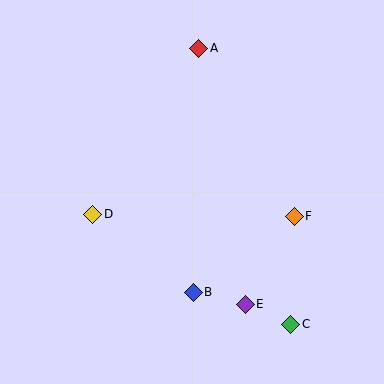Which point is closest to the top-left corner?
Point A is closest to the top-left corner.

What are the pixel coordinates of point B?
Point B is at (193, 292).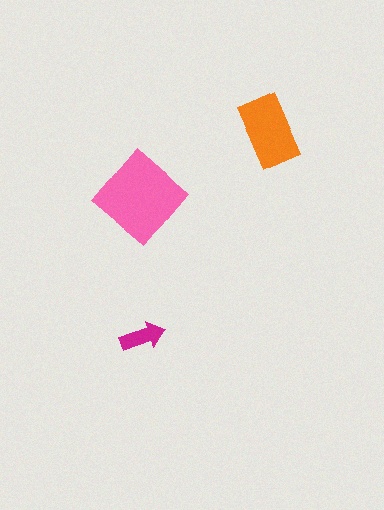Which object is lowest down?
The magenta arrow is bottommost.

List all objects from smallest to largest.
The magenta arrow, the orange rectangle, the pink diamond.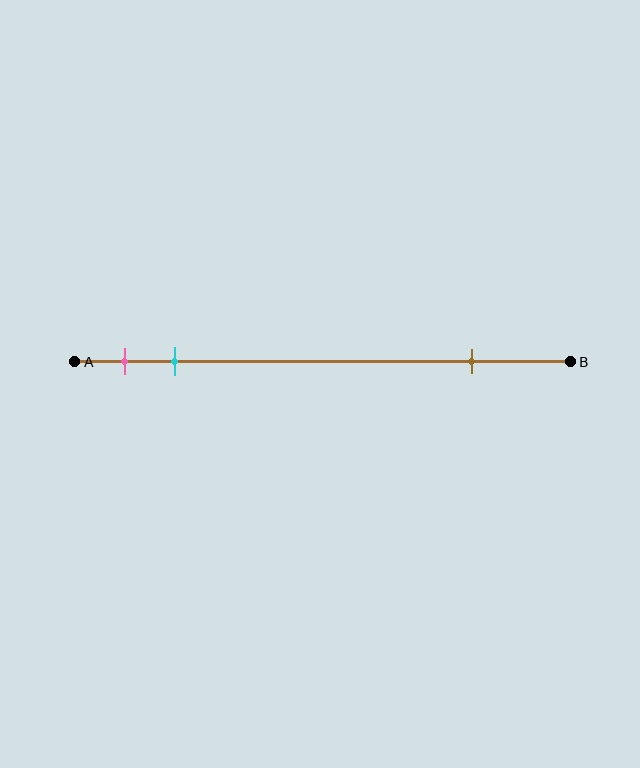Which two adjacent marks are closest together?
The pink and cyan marks are the closest adjacent pair.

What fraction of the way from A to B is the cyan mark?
The cyan mark is approximately 20% (0.2) of the way from A to B.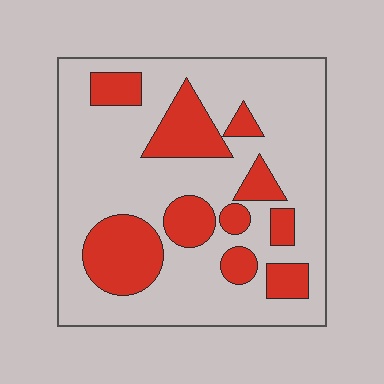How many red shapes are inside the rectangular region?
10.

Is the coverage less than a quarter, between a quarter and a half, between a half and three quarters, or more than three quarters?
Between a quarter and a half.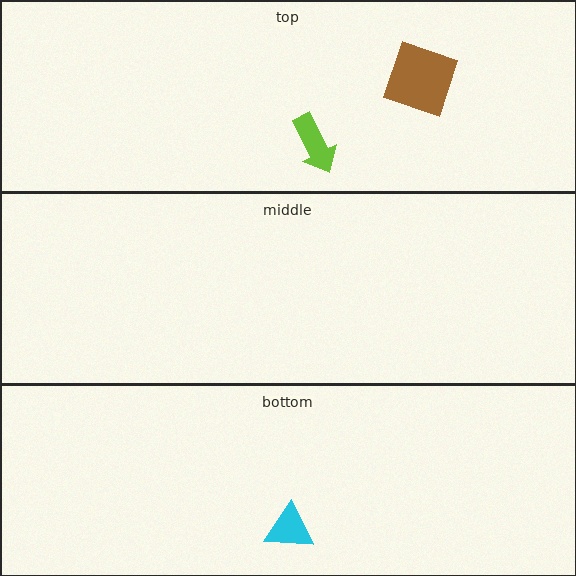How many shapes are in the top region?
2.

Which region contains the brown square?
The top region.